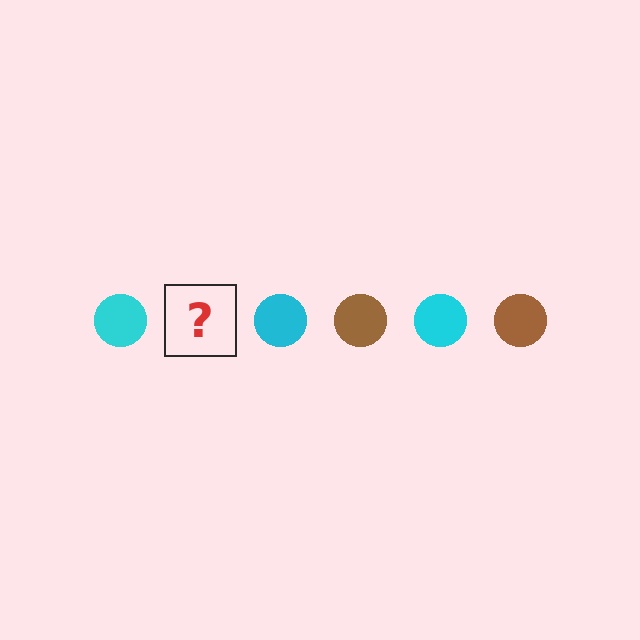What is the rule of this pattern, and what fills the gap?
The rule is that the pattern cycles through cyan, brown circles. The gap should be filled with a brown circle.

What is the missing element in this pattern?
The missing element is a brown circle.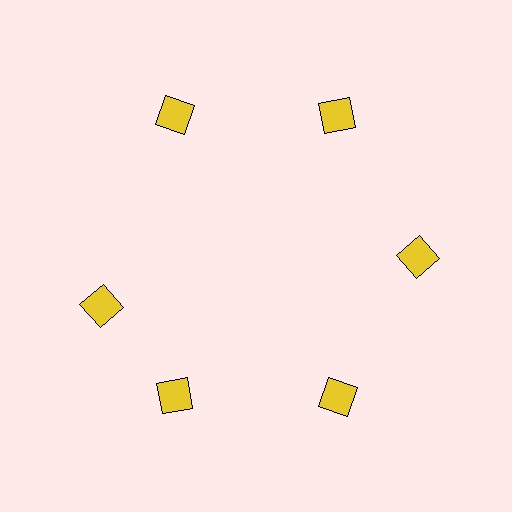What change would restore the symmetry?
The symmetry would be restored by rotating it back into even spacing with its neighbors so that all 6 squares sit at equal angles and equal distance from the center.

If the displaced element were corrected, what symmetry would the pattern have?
It would have 6-fold rotational symmetry — the pattern would map onto itself every 60 degrees.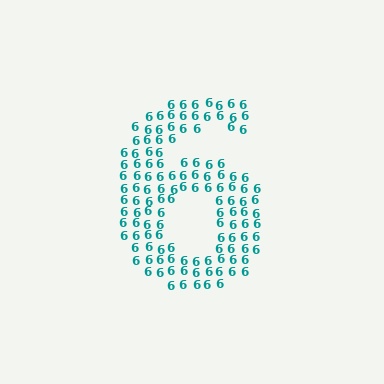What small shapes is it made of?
It is made of small digit 6's.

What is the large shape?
The large shape is the digit 6.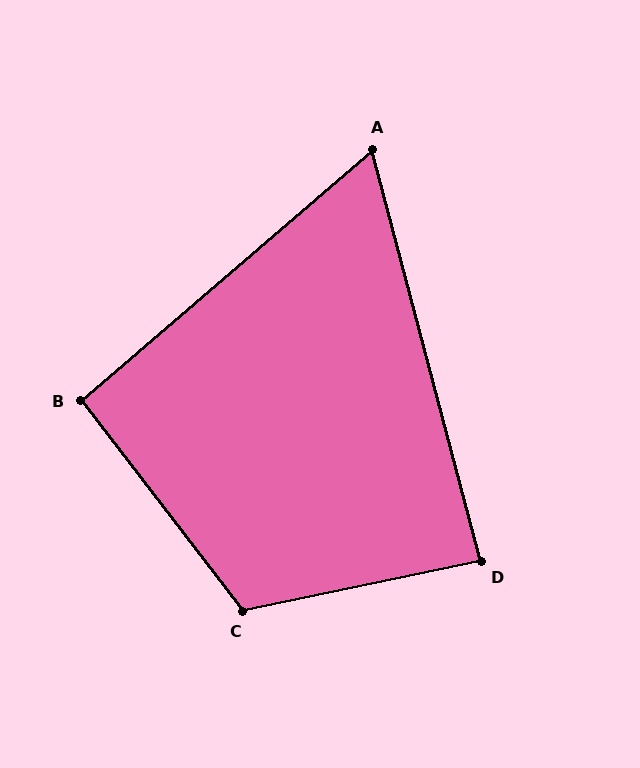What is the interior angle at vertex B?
Approximately 93 degrees (approximately right).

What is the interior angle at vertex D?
Approximately 87 degrees (approximately right).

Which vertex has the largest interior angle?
C, at approximately 116 degrees.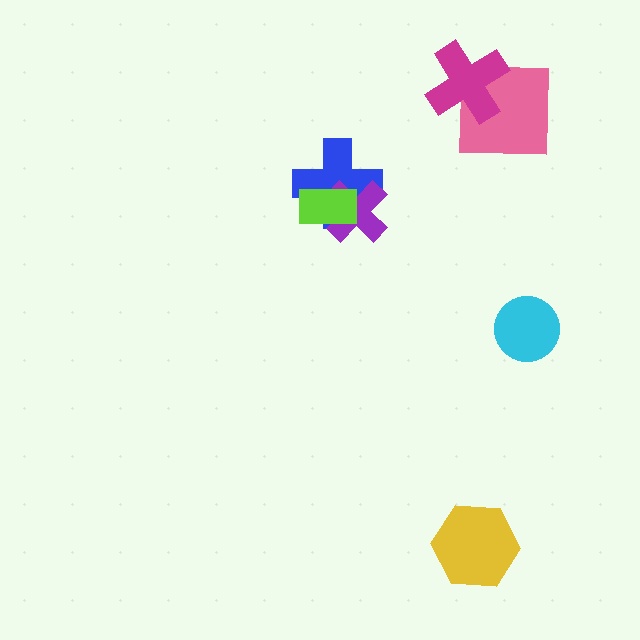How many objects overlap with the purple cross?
2 objects overlap with the purple cross.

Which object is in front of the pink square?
The magenta cross is in front of the pink square.